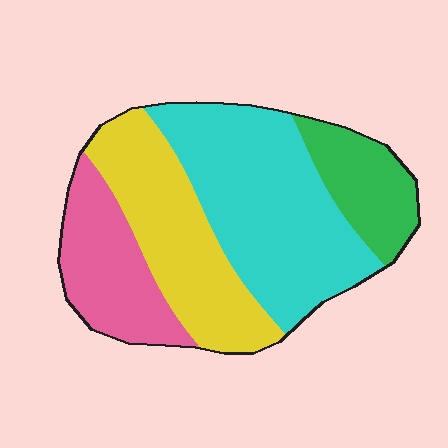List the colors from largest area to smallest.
From largest to smallest: cyan, yellow, pink, green.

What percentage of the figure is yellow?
Yellow covers 28% of the figure.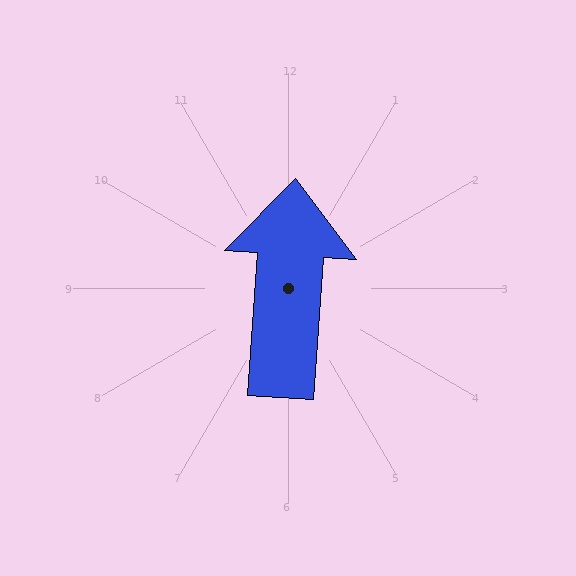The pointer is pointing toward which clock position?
Roughly 12 o'clock.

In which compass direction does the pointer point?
North.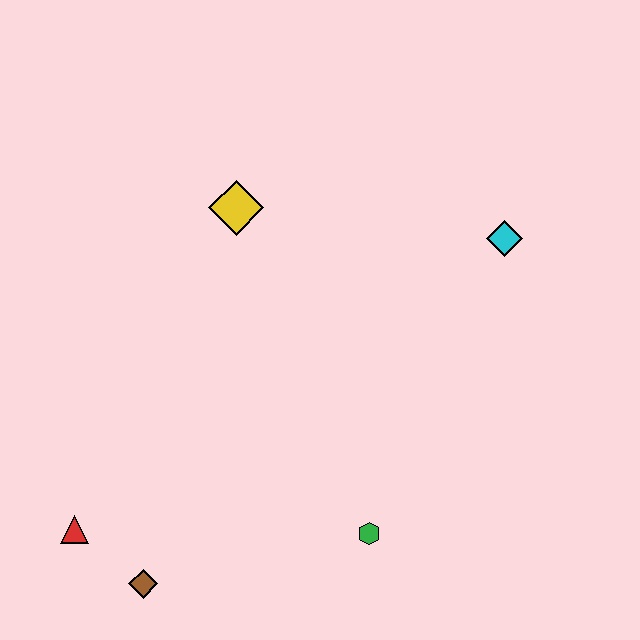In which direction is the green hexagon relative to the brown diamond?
The green hexagon is to the right of the brown diamond.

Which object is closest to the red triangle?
The brown diamond is closest to the red triangle.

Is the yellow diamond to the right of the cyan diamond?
No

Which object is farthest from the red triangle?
The cyan diamond is farthest from the red triangle.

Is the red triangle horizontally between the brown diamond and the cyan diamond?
No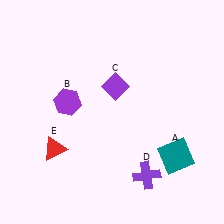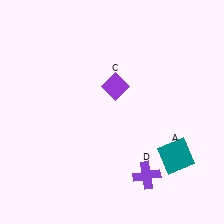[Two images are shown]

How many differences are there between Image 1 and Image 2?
There are 2 differences between the two images.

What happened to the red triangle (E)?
The red triangle (E) was removed in Image 2. It was in the bottom-left area of Image 1.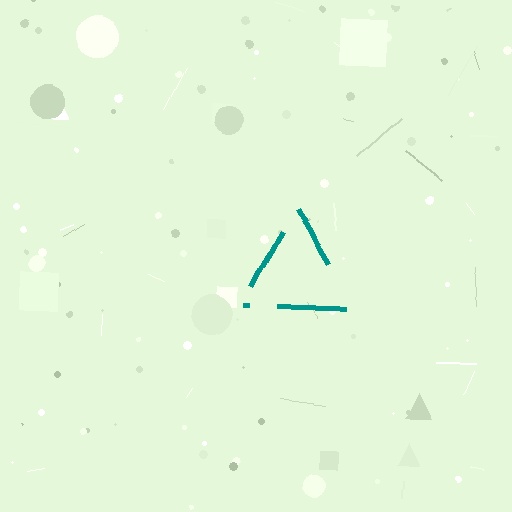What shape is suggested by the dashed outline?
The dashed outline suggests a triangle.